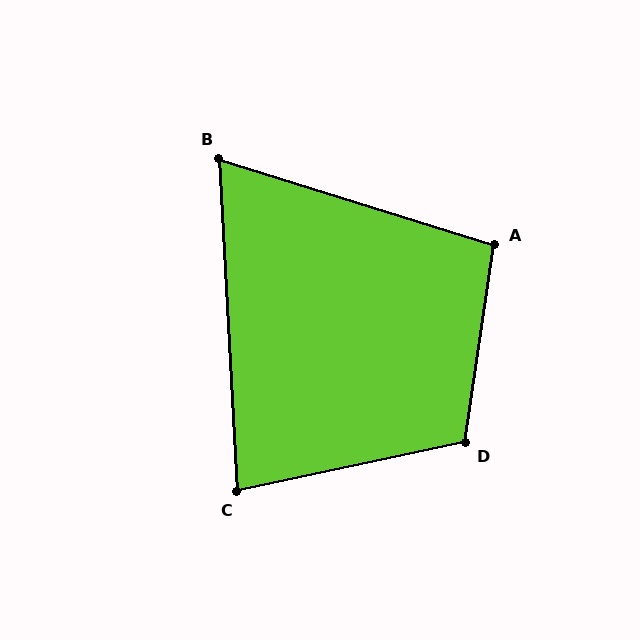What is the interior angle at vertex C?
Approximately 81 degrees (acute).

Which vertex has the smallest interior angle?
B, at approximately 70 degrees.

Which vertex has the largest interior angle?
D, at approximately 110 degrees.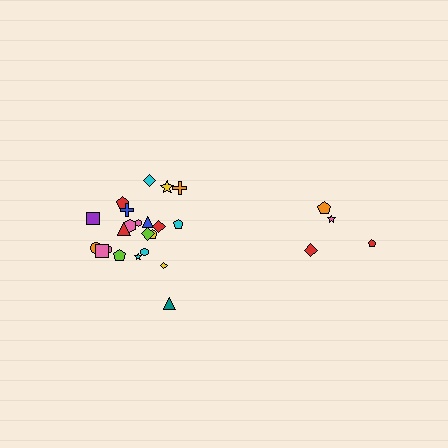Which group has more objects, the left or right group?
The left group.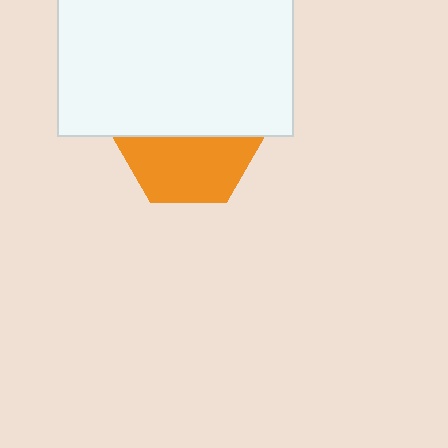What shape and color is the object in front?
The object in front is a white rectangle.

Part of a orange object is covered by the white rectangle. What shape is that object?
It is a hexagon.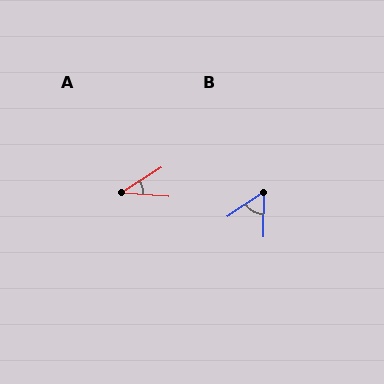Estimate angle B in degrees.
Approximately 55 degrees.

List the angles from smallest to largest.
A (36°), B (55°).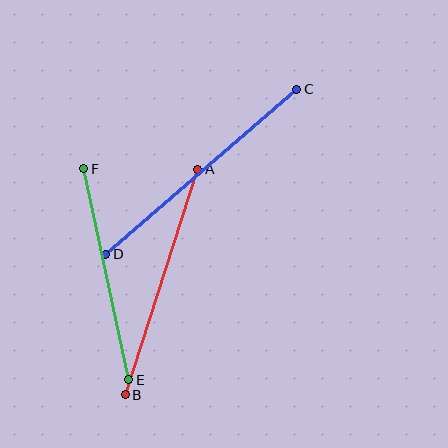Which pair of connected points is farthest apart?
Points C and D are farthest apart.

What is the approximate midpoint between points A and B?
The midpoint is at approximately (162, 282) pixels.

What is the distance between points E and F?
The distance is approximately 216 pixels.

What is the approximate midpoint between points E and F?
The midpoint is at approximately (106, 274) pixels.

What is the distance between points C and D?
The distance is approximately 252 pixels.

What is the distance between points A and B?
The distance is approximately 237 pixels.